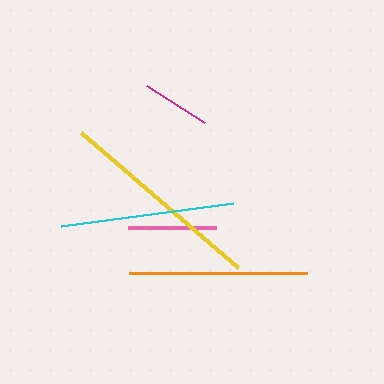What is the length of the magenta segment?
The magenta segment is approximately 69 pixels long.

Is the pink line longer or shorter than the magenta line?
The pink line is longer than the magenta line.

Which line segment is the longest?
The yellow line is the longest at approximately 207 pixels.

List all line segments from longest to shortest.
From longest to shortest: yellow, orange, cyan, pink, magenta.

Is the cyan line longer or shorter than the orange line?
The orange line is longer than the cyan line.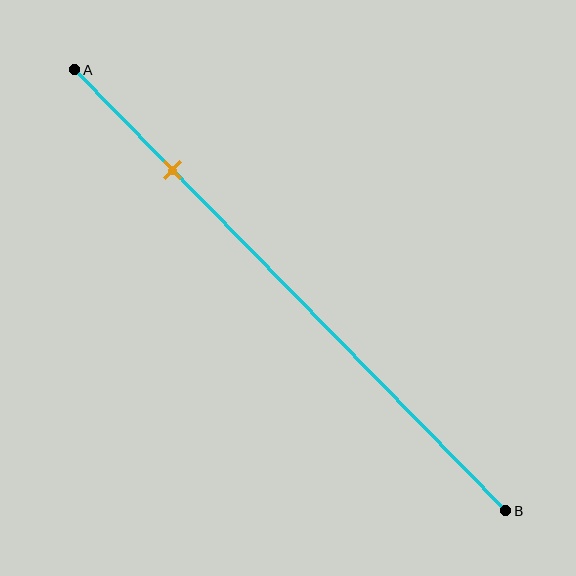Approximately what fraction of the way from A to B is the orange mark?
The orange mark is approximately 25% of the way from A to B.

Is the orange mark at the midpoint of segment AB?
No, the mark is at about 25% from A, not at the 50% midpoint.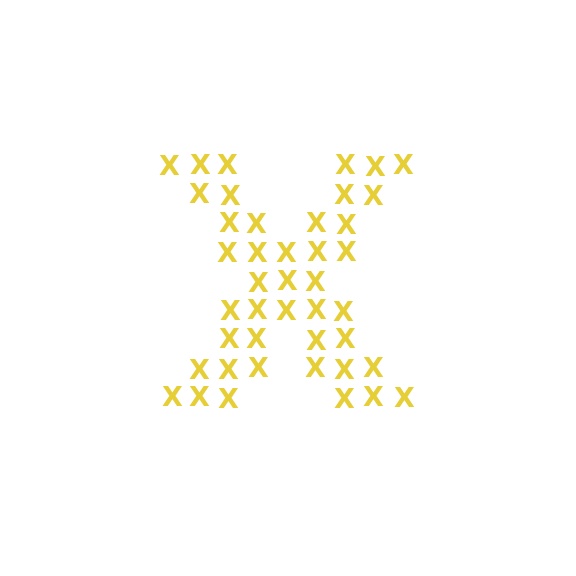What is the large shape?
The large shape is the letter X.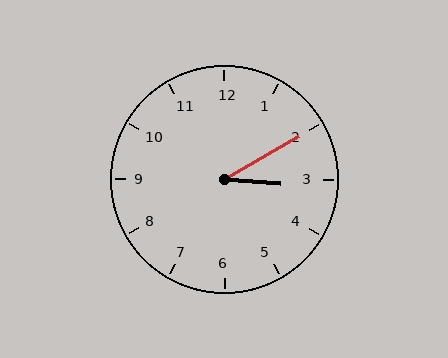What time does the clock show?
3:10.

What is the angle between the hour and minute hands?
Approximately 35 degrees.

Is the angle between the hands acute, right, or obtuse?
It is acute.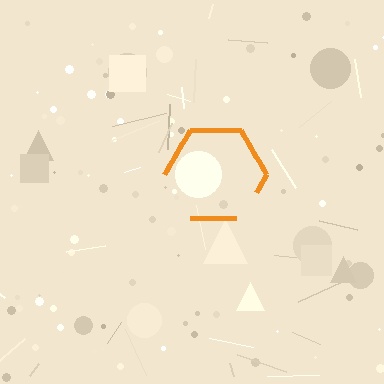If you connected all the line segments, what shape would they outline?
They would outline a hexagon.